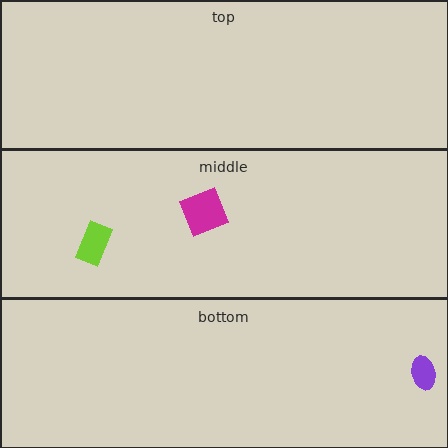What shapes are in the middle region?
The magenta square, the lime rectangle.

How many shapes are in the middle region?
2.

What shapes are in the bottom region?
The purple ellipse.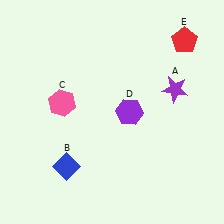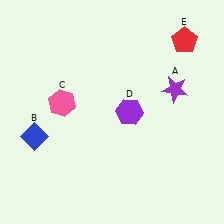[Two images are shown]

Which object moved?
The blue diamond (B) moved left.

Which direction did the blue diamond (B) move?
The blue diamond (B) moved left.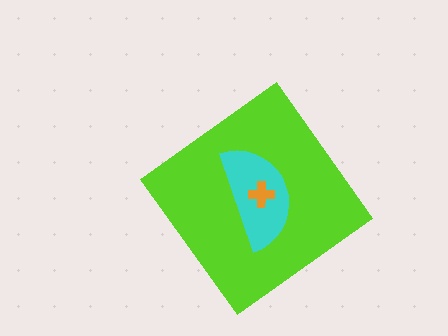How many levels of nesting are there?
3.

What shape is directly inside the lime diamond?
The cyan semicircle.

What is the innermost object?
The orange cross.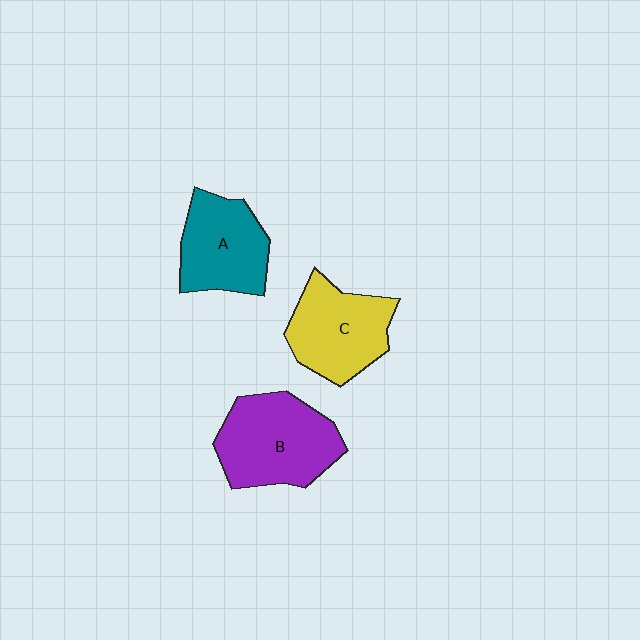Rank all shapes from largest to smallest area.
From largest to smallest: B (purple), C (yellow), A (teal).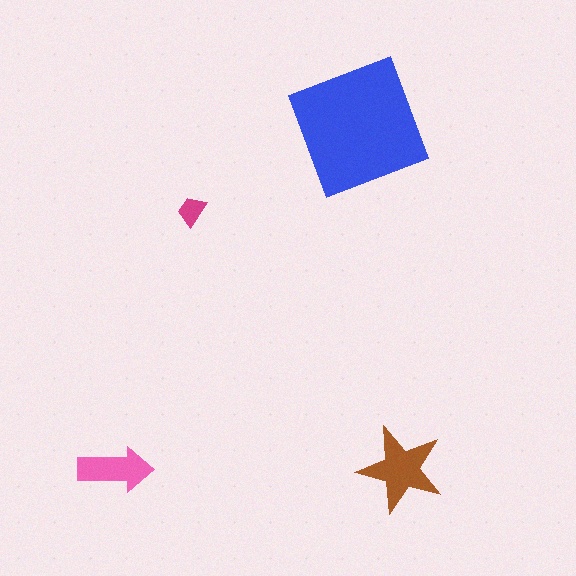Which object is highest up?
The blue square is topmost.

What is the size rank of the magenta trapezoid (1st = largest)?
4th.